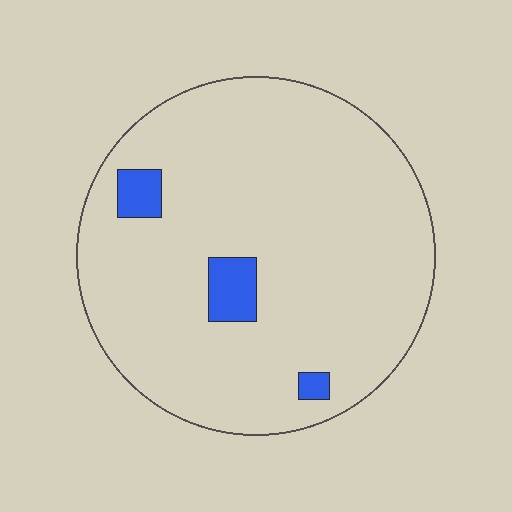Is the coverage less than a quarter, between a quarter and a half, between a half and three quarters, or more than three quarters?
Less than a quarter.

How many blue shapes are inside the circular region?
3.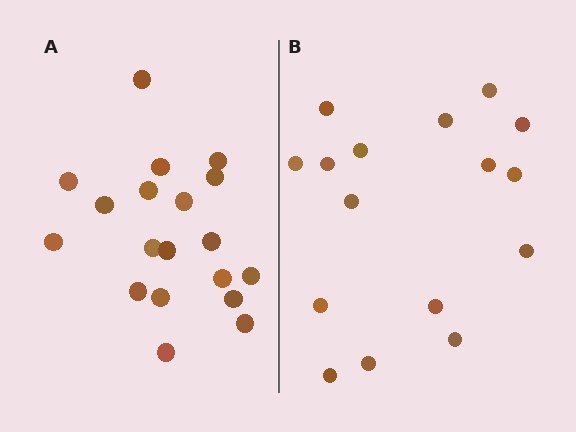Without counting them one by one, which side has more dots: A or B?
Region A (the left region) has more dots.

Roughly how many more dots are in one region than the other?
Region A has just a few more — roughly 2 or 3 more dots than region B.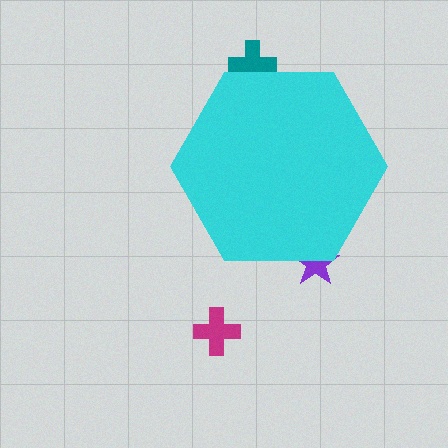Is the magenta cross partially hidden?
No, the magenta cross is fully visible.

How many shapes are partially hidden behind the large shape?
2 shapes are partially hidden.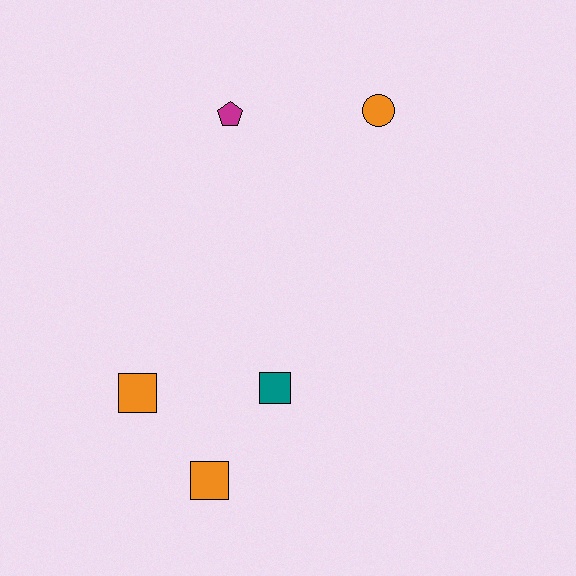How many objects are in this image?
There are 5 objects.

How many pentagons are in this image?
There is 1 pentagon.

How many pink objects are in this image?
There are no pink objects.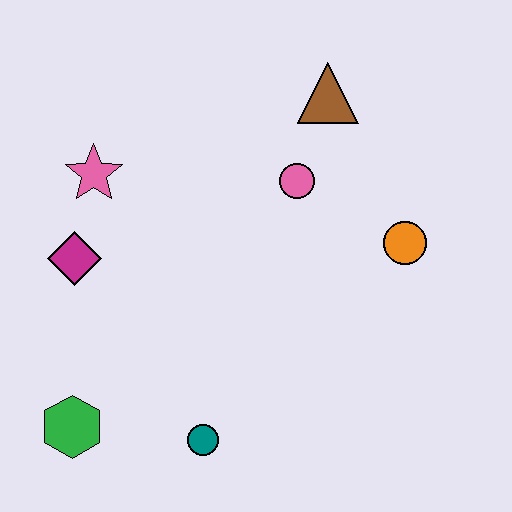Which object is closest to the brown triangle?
The pink circle is closest to the brown triangle.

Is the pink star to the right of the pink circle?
No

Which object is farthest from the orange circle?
The green hexagon is farthest from the orange circle.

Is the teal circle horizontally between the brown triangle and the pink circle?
No